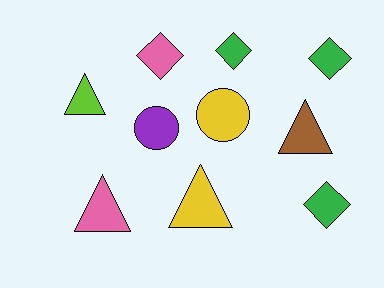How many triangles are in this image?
There are 4 triangles.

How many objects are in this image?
There are 10 objects.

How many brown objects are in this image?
There is 1 brown object.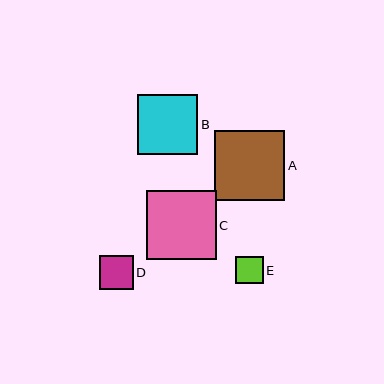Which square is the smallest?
Square E is the smallest with a size of approximately 27 pixels.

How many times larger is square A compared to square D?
Square A is approximately 2.1 times the size of square D.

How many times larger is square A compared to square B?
Square A is approximately 1.2 times the size of square B.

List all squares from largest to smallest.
From largest to smallest: A, C, B, D, E.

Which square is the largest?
Square A is the largest with a size of approximately 70 pixels.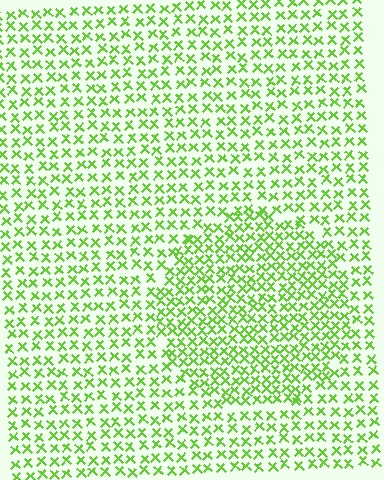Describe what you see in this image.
The image contains small lime elements arranged at two different densities. A circle-shaped region is visible where the elements are more densely packed than the surrounding area.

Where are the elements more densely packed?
The elements are more densely packed inside the circle boundary.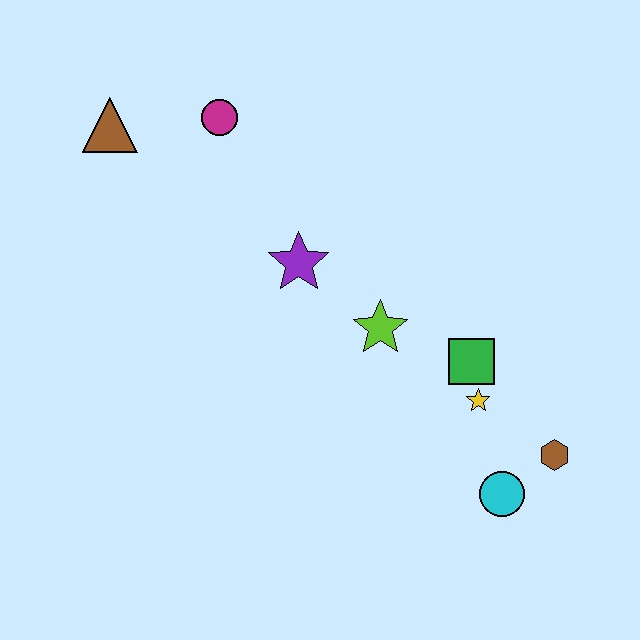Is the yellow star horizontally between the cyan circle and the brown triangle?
Yes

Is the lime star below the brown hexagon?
No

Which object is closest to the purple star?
The lime star is closest to the purple star.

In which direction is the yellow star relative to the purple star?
The yellow star is to the right of the purple star.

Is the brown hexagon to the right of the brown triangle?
Yes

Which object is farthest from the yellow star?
The brown triangle is farthest from the yellow star.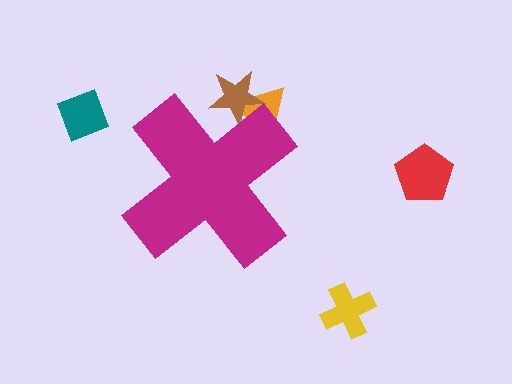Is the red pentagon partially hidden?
No, the red pentagon is fully visible.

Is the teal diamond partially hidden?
No, the teal diamond is fully visible.